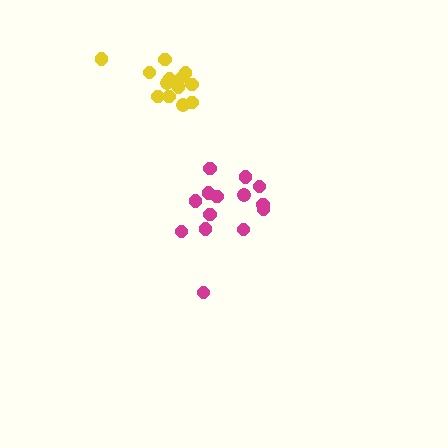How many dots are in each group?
Group 1: 14 dots, Group 2: 13 dots (27 total).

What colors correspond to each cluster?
The clusters are colored: magenta, yellow.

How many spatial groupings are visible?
There are 2 spatial groupings.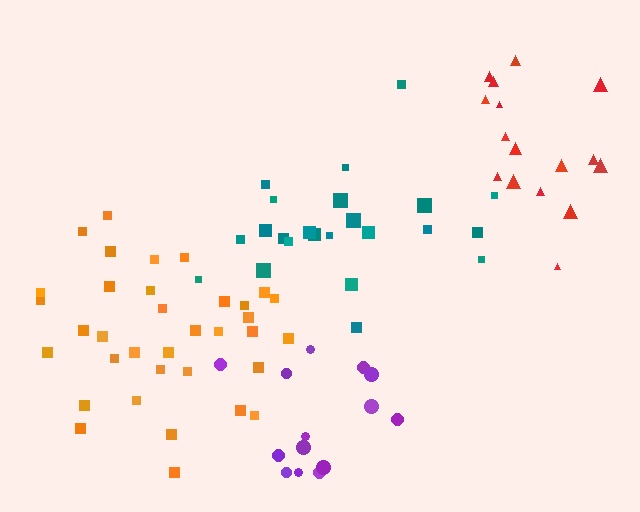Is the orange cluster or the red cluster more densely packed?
Orange.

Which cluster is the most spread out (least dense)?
Purple.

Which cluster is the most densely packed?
Orange.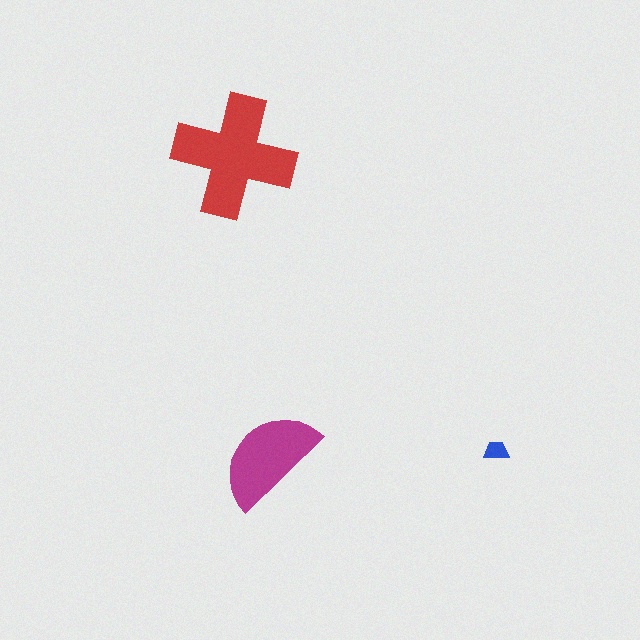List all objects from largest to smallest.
The red cross, the magenta semicircle, the blue trapezoid.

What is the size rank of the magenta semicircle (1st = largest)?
2nd.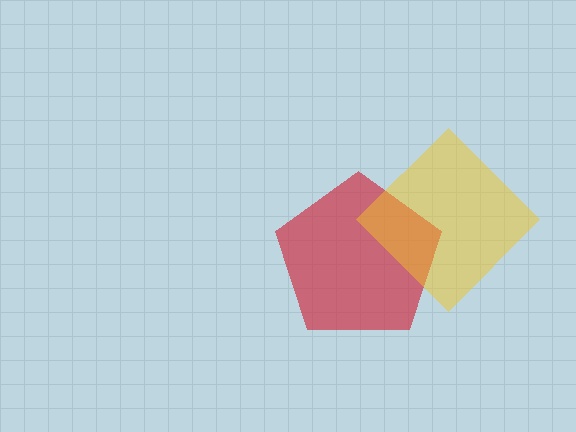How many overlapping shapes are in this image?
There are 2 overlapping shapes in the image.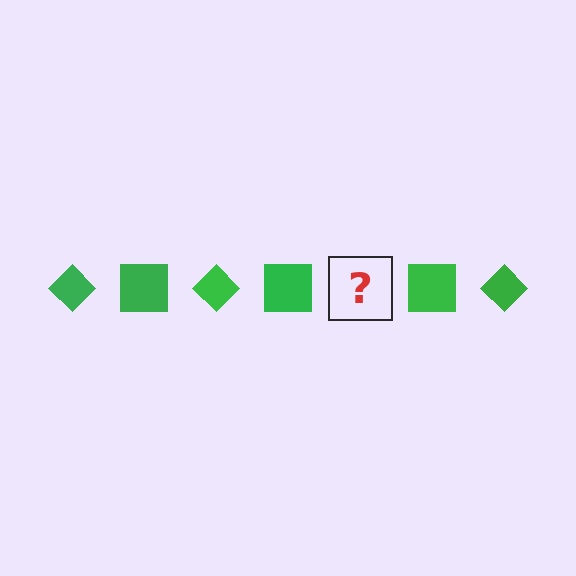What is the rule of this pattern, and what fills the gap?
The rule is that the pattern cycles through diamond, square shapes in green. The gap should be filled with a green diamond.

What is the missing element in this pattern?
The missing element is a green diamond.